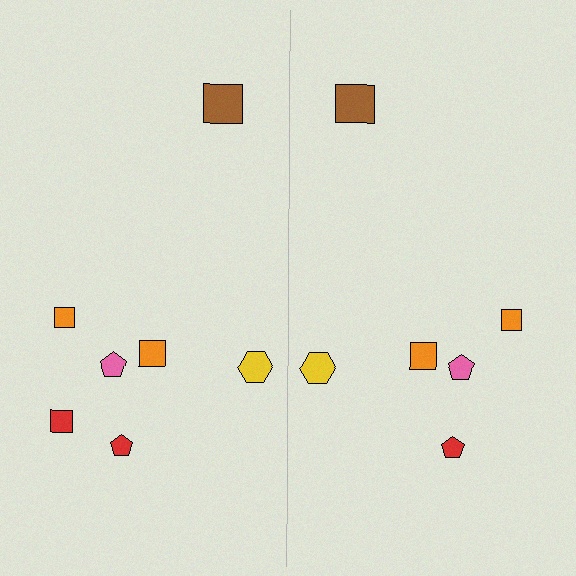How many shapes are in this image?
There are 13 shapes in this image.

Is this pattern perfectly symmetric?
No, the pattern is not perfectly symmetric. A red square is missing from the right side.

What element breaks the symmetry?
A red square is missing from the right side.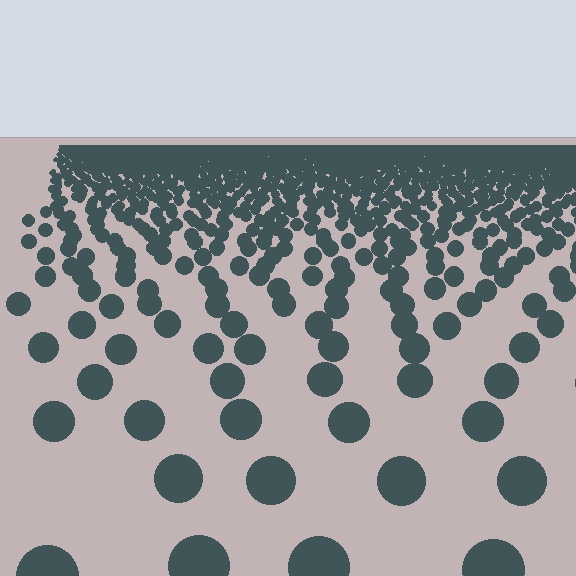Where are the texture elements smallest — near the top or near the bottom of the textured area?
Near the top.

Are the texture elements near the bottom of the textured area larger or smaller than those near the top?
Larger. Near the bottom, elements are closer to the viewer and appear at a bigger on-screen size.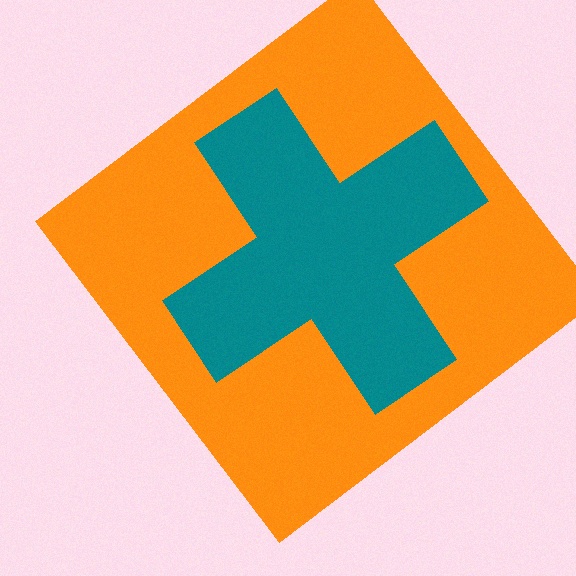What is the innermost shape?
The teal cross.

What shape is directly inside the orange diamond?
The teal cross.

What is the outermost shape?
The orange diamond.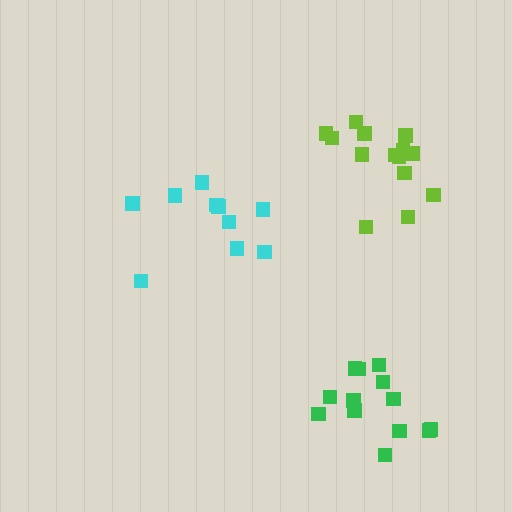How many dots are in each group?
Group 1: 10 dots, Group 2: 14 dots, Group 3: 13 dots (37 total).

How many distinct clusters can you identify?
There are 3 distinct clusters.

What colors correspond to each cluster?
The clusters are colored: cyan, lime, green.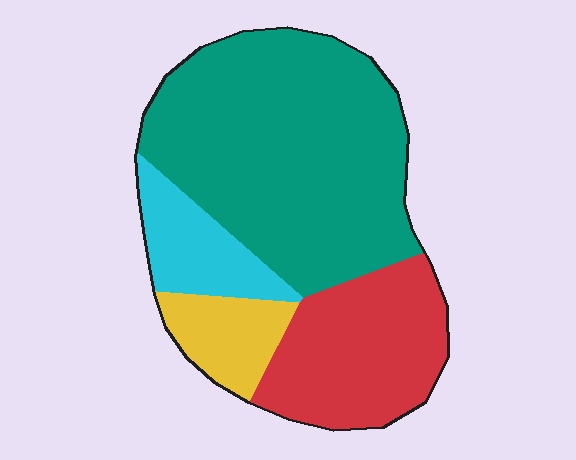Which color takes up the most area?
Teal, at roughly 55%.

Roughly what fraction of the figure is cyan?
Cyan takes up less than a quarter of the figure.